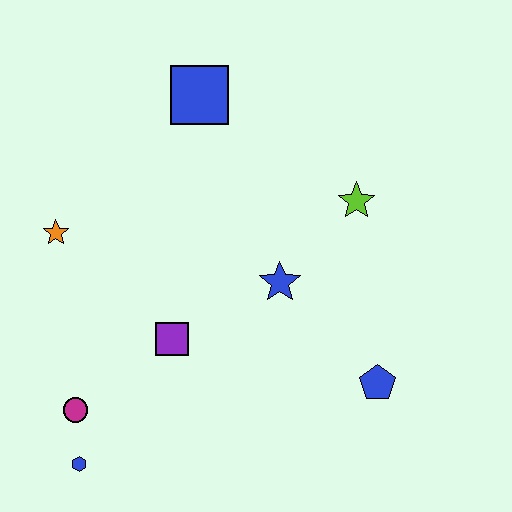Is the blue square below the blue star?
No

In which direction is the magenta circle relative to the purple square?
The magenta circle is to the left of the purple square.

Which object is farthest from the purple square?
The blue square is farthest from the purple square.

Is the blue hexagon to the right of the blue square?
No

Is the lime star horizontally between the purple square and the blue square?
No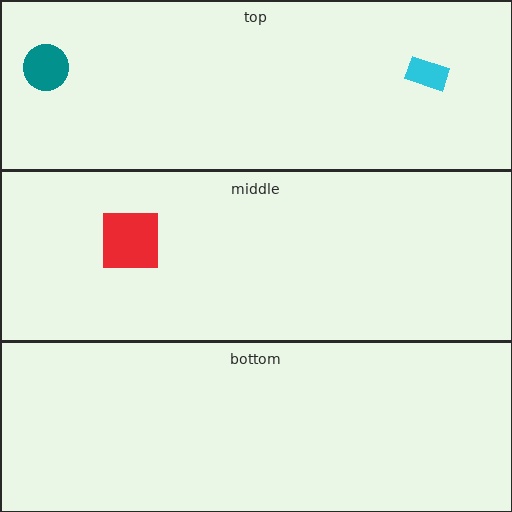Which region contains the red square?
The middle region.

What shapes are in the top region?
The cyan rectangle, the teal circle.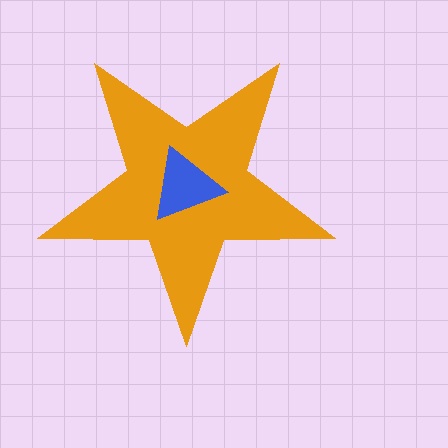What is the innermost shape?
The blue triangle.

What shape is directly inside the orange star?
The blue triangle.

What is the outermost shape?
The orange star.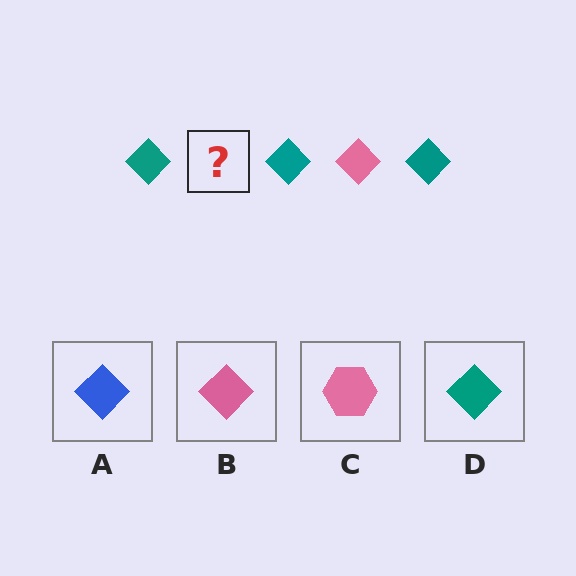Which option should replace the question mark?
Option B.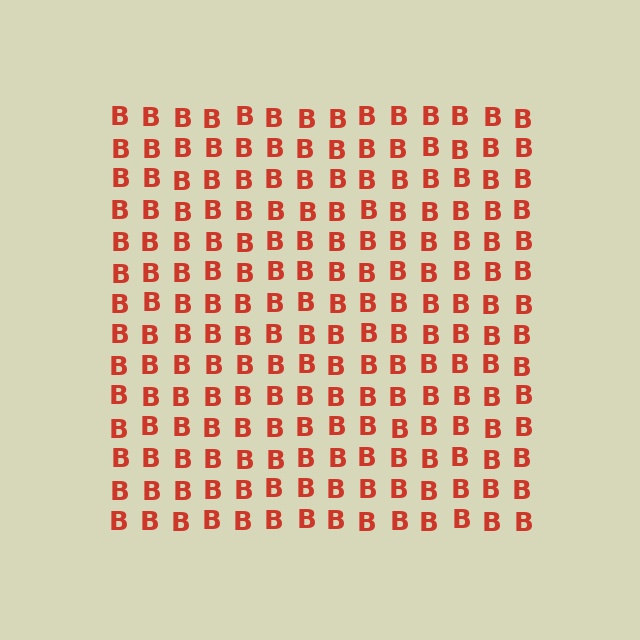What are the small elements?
The small elements are letter B's.